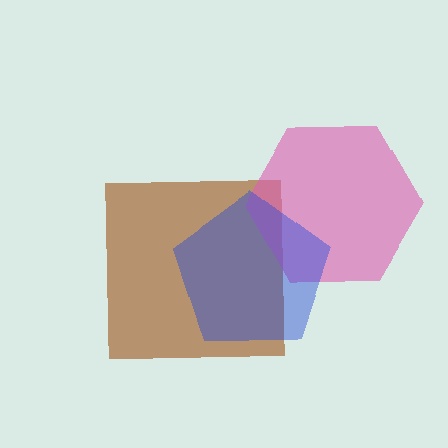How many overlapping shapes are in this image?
There are 3 overlapping shapes in the image.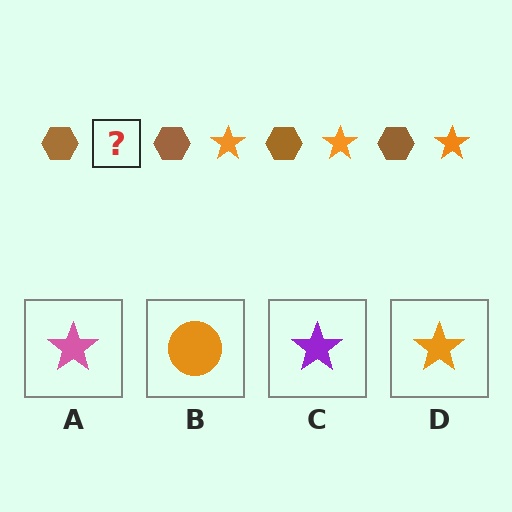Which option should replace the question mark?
Option D.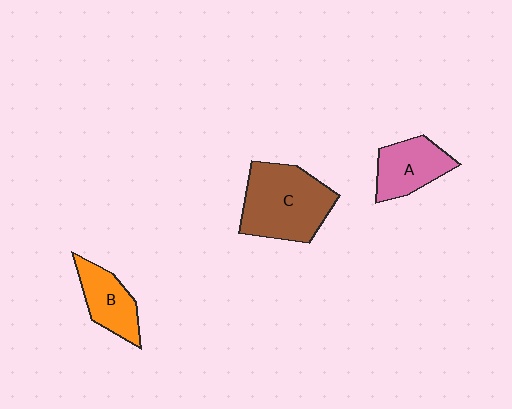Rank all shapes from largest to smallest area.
From largest to smallest: C (brown), A (pink), B (orange).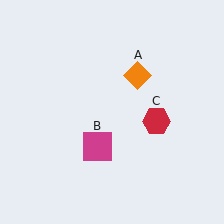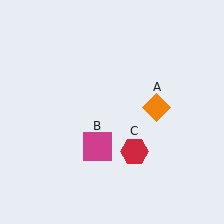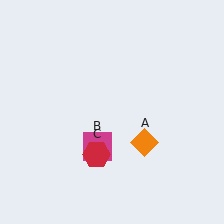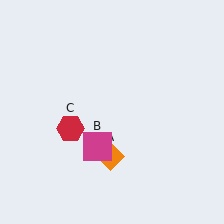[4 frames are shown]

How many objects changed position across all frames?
2 objects changed position: orange diamond (object A), red hexagon (object C).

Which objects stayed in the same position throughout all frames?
Magenta square (object B) remained stationary.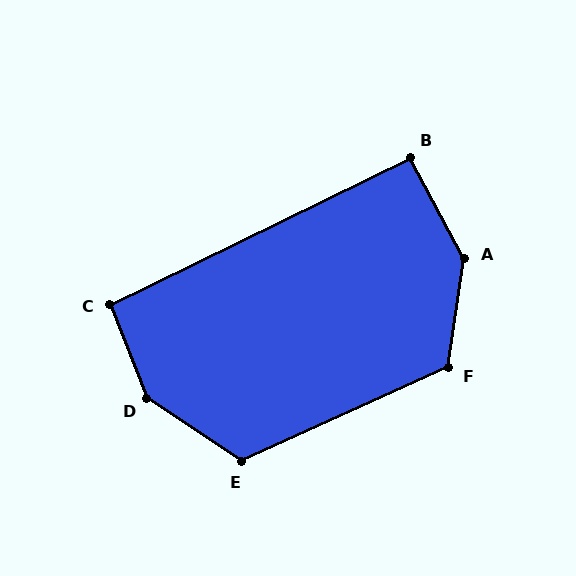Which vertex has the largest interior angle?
D, at approximately 145 degrees.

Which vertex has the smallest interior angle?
B, at approximately 92 degrees.